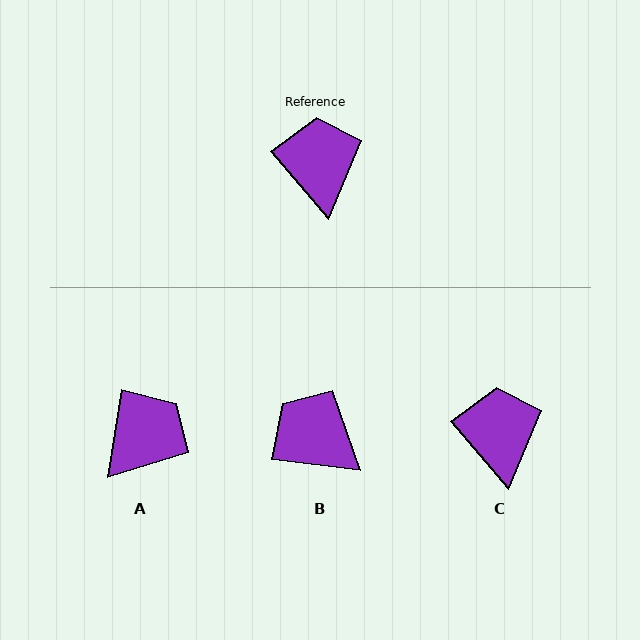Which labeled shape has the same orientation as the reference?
C.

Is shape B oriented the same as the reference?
No, it is off by about 42 degrees.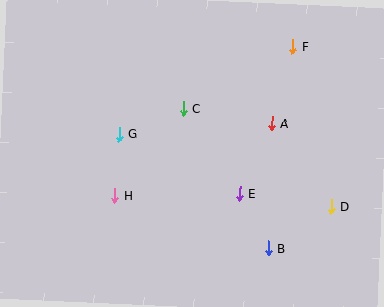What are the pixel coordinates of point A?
Point A is at (271, 123).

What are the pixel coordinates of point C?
Point C is at (183, 108).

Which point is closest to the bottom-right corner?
Point D is closest to the bottom-right corner.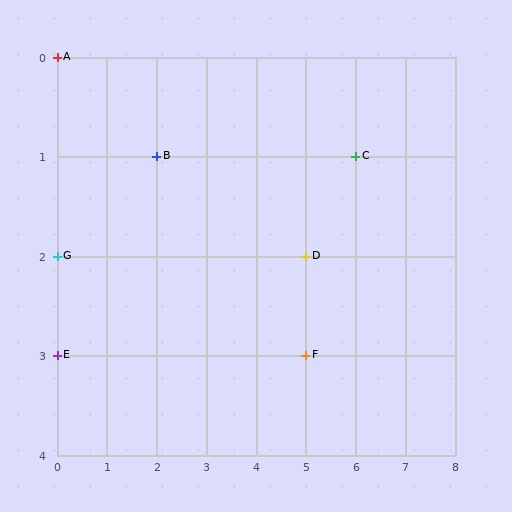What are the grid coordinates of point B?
Point B is at grid coordinates (2, 1).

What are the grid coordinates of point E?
Point E is at grid coordinates (0, 3).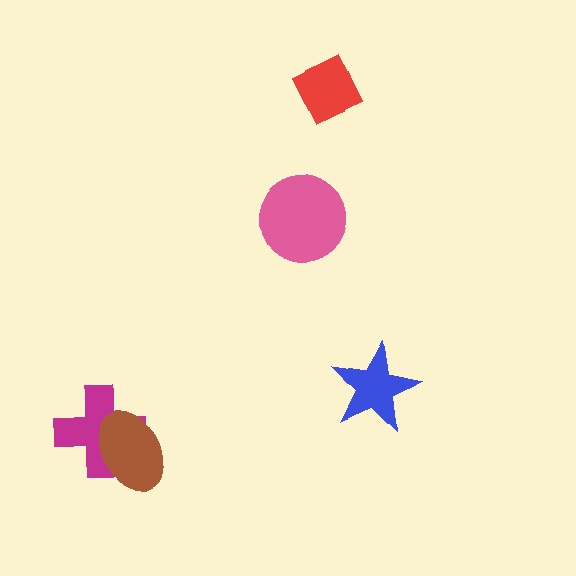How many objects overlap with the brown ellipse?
1 object overlaps with the brown ellipse.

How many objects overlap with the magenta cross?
1 object overlaps with the magenta cross.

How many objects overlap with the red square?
0 objects overlap with the red square.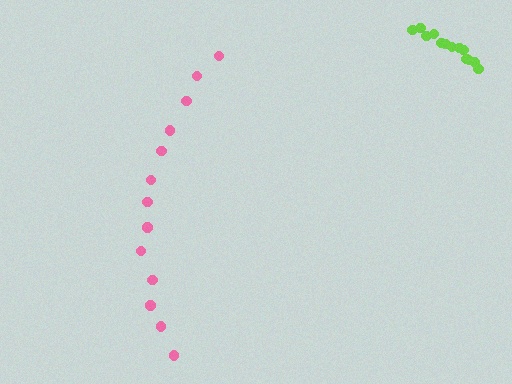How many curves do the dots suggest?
There are 2 distinct paths.